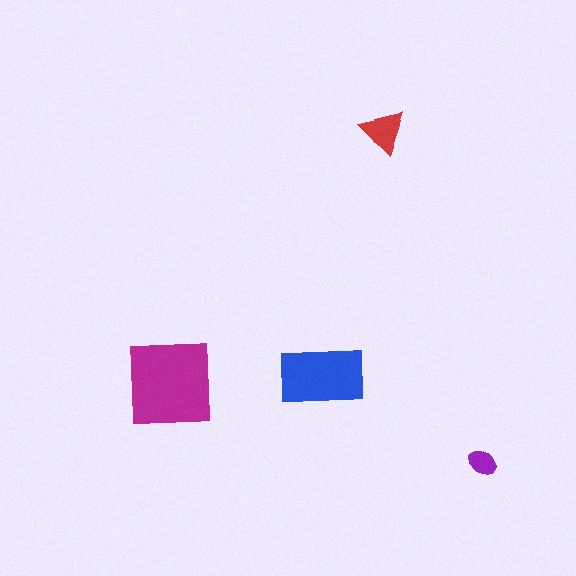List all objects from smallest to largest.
The purple ellipse, the red triangle, the blue rectangle, the magenta square.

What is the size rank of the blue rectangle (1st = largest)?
2nd.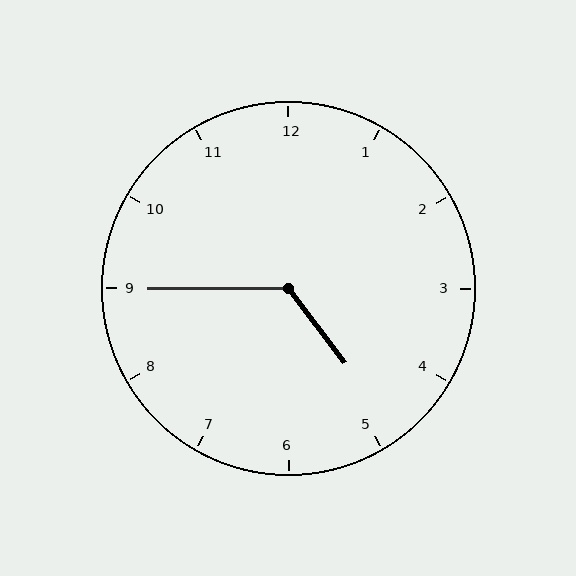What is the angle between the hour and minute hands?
Approximately 128 degrees.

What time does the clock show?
4:45.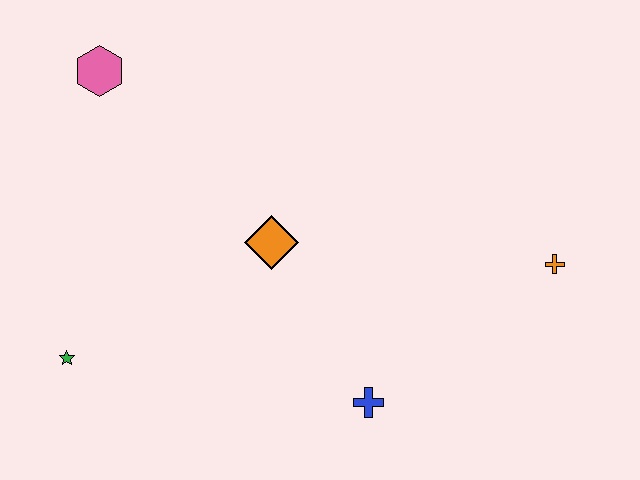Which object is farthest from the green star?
The orange cross is farthest from the green star.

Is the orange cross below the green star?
No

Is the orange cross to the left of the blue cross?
No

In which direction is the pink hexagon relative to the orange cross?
The pink hexagon is to the left of the orange cross.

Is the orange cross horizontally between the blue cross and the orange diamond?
No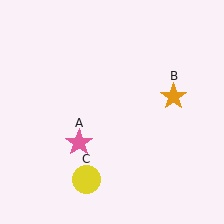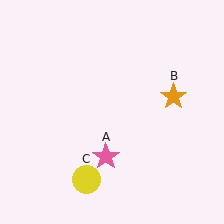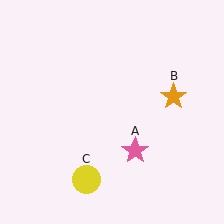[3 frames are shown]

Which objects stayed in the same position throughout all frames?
Orange star (object B) and yellow circle (object C) remained stationary.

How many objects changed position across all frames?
1 object changed position: pink star (object A).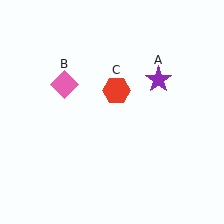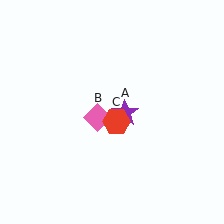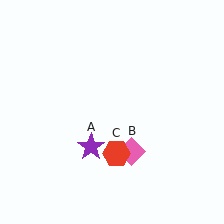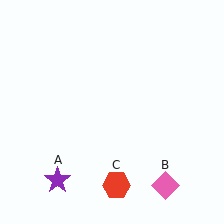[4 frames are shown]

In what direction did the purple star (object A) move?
The purple star (object A) moved down and to the left.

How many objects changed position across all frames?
3 objects changed position: purple star (object A), pink diamond (object B), red hexagon (object C).